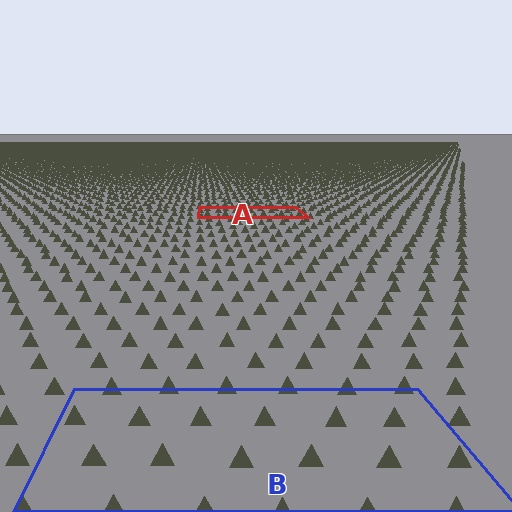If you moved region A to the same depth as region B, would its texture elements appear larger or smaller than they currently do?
They would appear larger. At a closer depth, the same texture elements are projected at a bigger on-screen size.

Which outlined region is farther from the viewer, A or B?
Region A is farther from the viewer — the texture elements inside it appear smaller and more densely packed.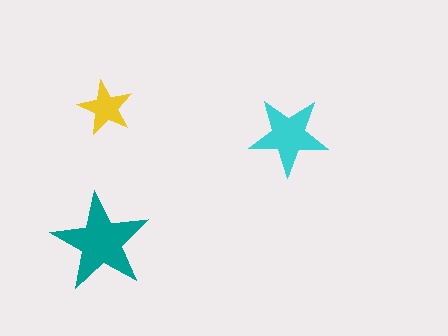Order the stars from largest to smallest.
the teal one, the cyan one, the yellow one.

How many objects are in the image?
There are 3 objects in the image.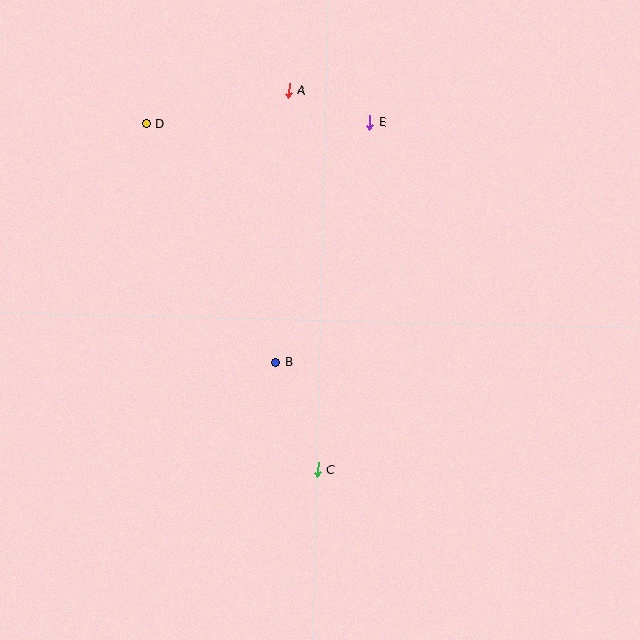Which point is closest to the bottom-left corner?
Point C is closest to the bottom-left corner.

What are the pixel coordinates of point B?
Point B is at (276, 362).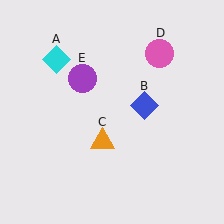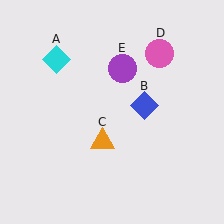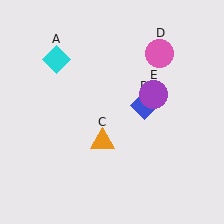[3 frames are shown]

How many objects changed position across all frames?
1 object changed position: purple circle (object E).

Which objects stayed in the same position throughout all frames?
Cyan diamond (object A) and blue diamond (object B) and orange triangle (object C) and pink circle (object D) remained stationary.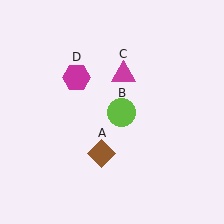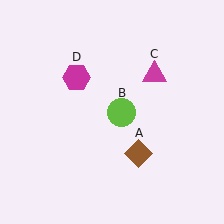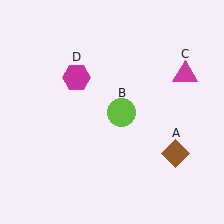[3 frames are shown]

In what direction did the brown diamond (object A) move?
The brown diamond (object A) moved right.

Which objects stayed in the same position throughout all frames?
Lime circle (object B) and magenta hexagon (object D) remained stationary.